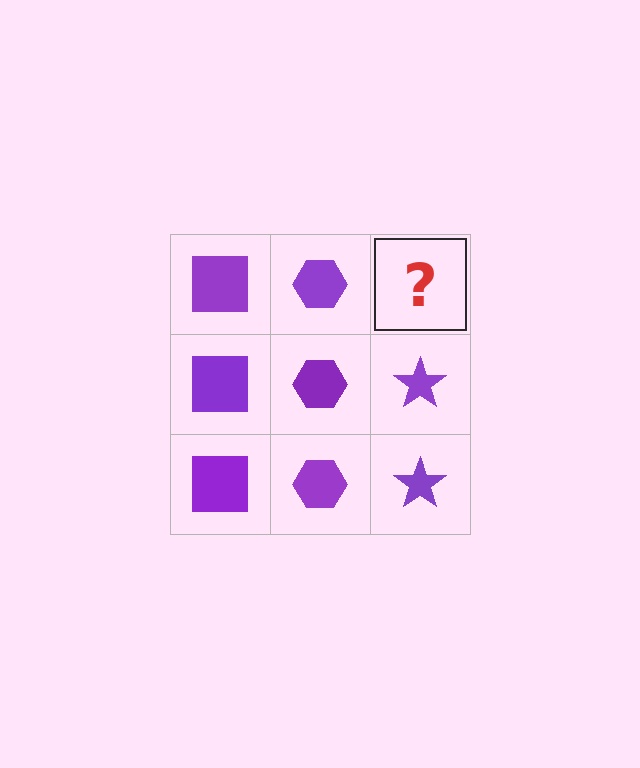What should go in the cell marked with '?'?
The missing cell should contain a purple star.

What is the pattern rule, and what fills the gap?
The rule is that each column has a consistent shape. The gap should be filled with a purple star.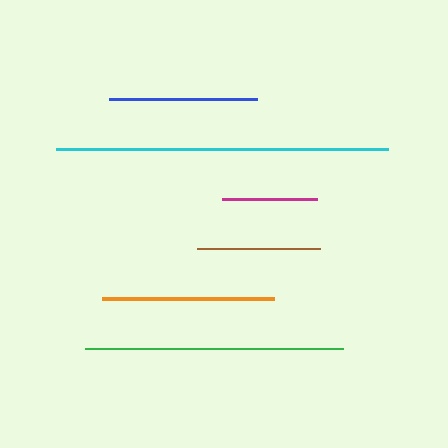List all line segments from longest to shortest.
From longest to shortest: cyan, green, orange, blue, brown, magenta.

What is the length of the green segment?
The green segment is approximately 258 pixels long.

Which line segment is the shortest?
The magenta line is the shortest at approximately 94 pixels.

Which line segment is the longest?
The cyan line is the longest at approximately 332 pixels.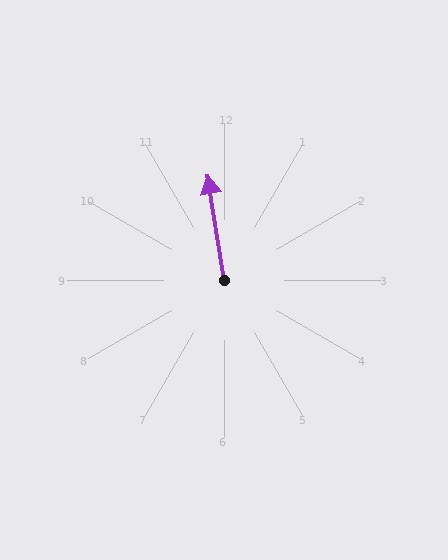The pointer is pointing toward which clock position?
Roughly 12 o'clock.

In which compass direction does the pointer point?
North.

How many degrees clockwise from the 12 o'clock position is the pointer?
Approximately 351 degrees.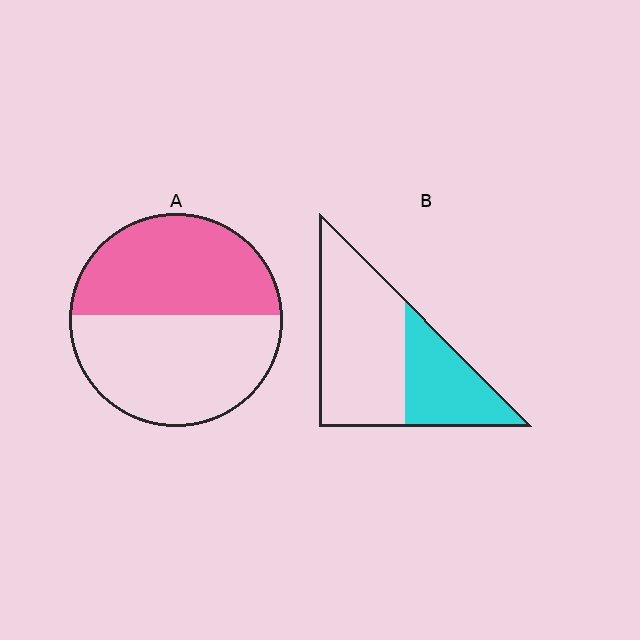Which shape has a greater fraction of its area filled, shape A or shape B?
Shape A.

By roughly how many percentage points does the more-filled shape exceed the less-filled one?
By roughly 10 percentage points (A over B).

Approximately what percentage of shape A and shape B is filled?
A is approximately 45% and B is approximately 35%.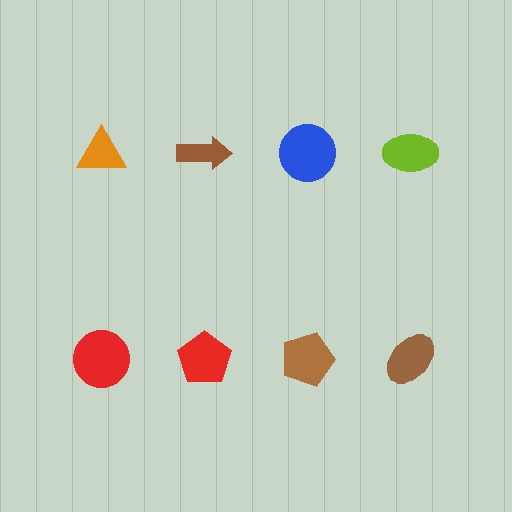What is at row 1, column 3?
A blue circle.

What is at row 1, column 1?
An orange triangle.